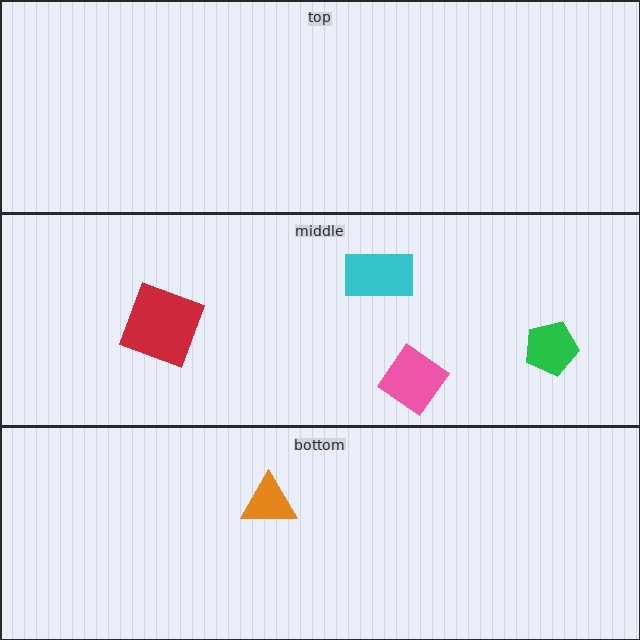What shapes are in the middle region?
The red square, the green pentagon, the cyan rectangle, the pink diamond.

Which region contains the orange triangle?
The bottom region.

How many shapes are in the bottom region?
1.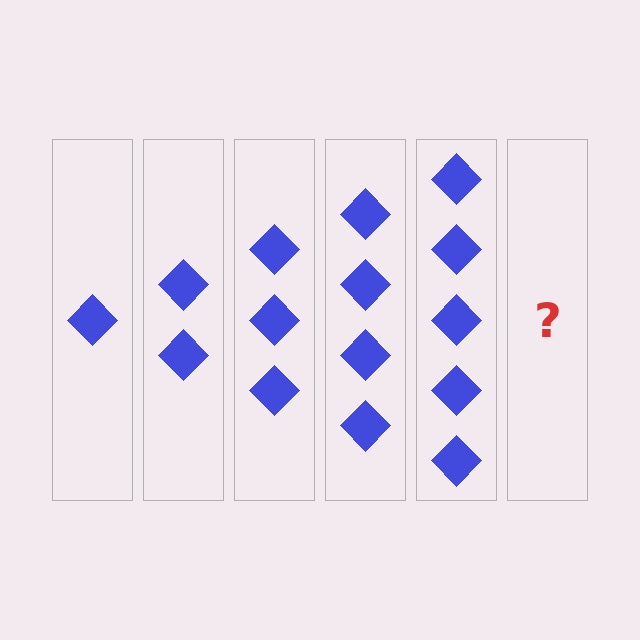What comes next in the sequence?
The next element should be 6 diamonds.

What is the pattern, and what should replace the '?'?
The pattern is that each step adds one more diamond. The '?' should be 6 diamonds.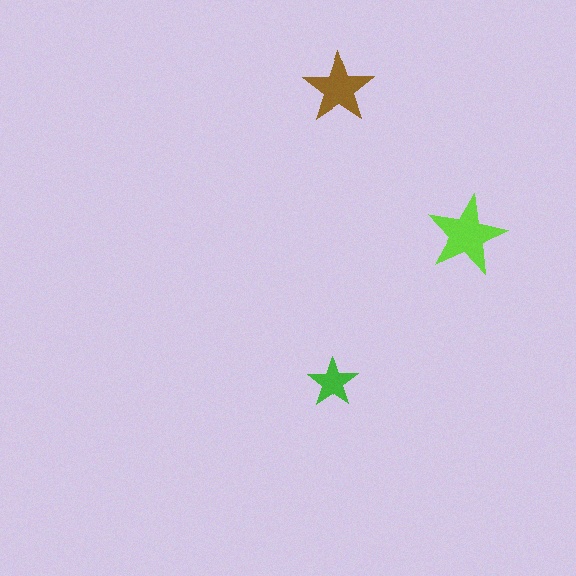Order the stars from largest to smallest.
the lime one, the brown one, the green one.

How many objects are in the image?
There are 3 objects in the image.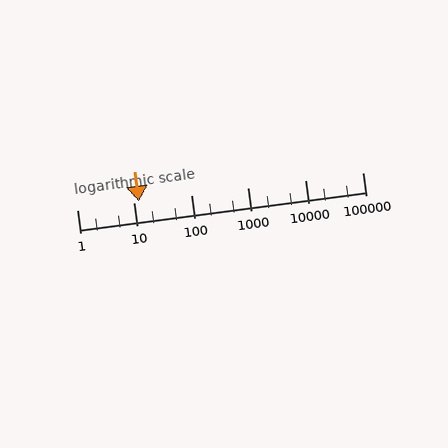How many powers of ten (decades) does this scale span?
The scale spans 5 decades, from 1 to 100000.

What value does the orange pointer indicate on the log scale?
The pointer indicates approximately 12.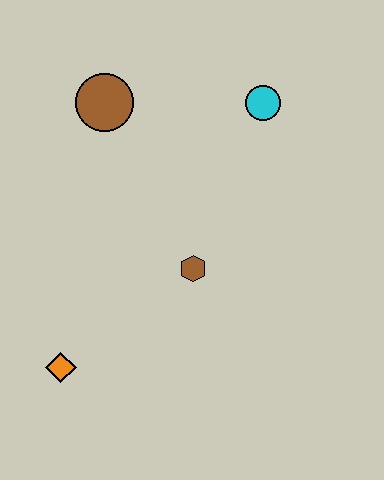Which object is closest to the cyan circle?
The brown circle is closest to the cyan circle.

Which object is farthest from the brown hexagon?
The brown circle is farthest from the brown hexagon.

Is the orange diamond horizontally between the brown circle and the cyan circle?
No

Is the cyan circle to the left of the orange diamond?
No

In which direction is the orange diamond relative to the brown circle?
The orange diamond is below the brown circle.